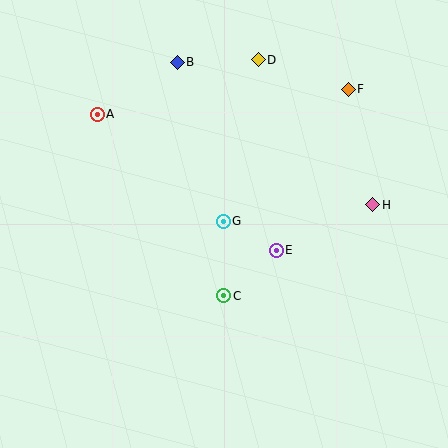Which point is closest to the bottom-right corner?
Point H is closest to the bottom-right corner.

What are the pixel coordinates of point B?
Point B is at (177, 62).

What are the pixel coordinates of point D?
Point D is at (258, 60).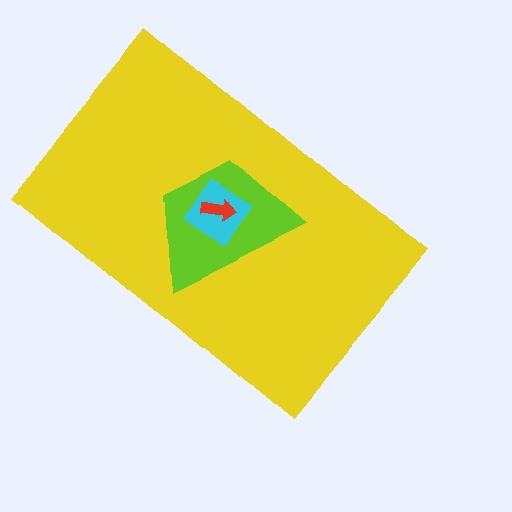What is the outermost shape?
The yellow rectangle.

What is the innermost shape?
The red arrow.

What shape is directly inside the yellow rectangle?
The lime trapezoid.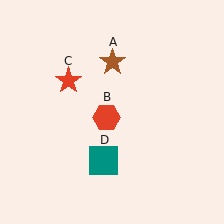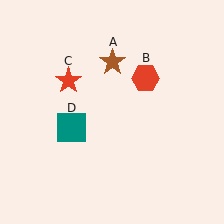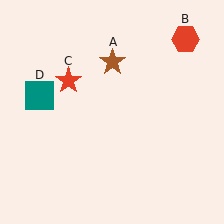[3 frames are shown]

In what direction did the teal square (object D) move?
The teal square (object D) moved up and to the left.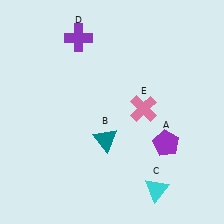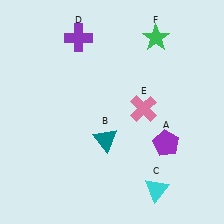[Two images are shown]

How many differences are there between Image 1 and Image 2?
There is 1 difference between the two images.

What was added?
A green star (F) was added in Image 2.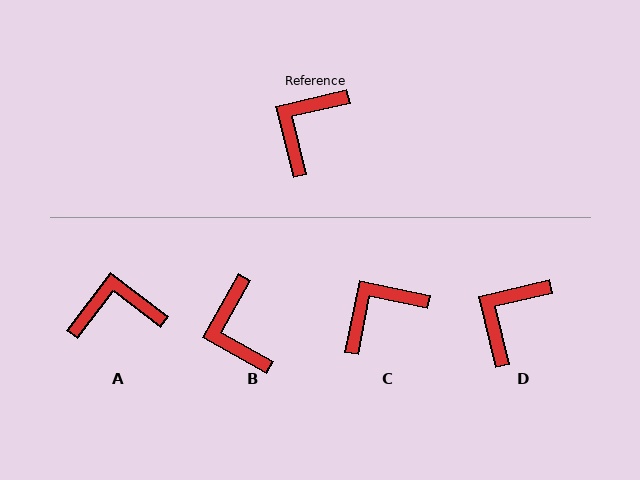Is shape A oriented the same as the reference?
No, it is off by about 51 degrees.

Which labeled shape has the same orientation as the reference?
D.